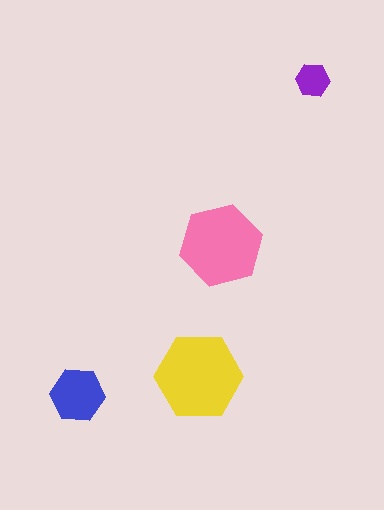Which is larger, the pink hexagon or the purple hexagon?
The pink one.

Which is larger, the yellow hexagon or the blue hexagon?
The yellow one.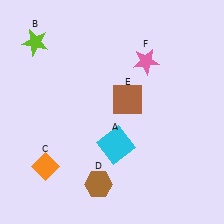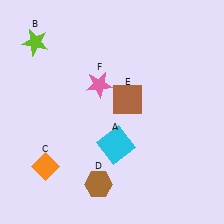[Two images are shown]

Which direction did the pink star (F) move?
The pink star (F) moved left.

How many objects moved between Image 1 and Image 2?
1 object moved between the two images.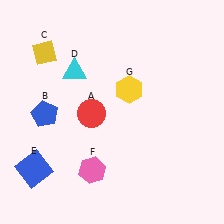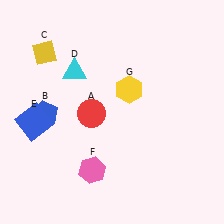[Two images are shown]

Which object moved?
The blue square (E) moved up.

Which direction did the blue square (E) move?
The blue square (E) moved up.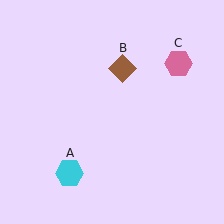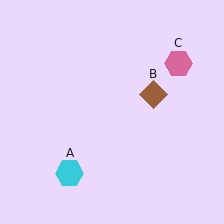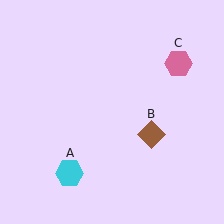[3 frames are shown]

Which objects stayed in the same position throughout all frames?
Cyan hexagon (object A) and pink hexagon (object C) remained stationary.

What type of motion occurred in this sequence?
The brown diamond (object B) rotated clockwise around the center of the scene.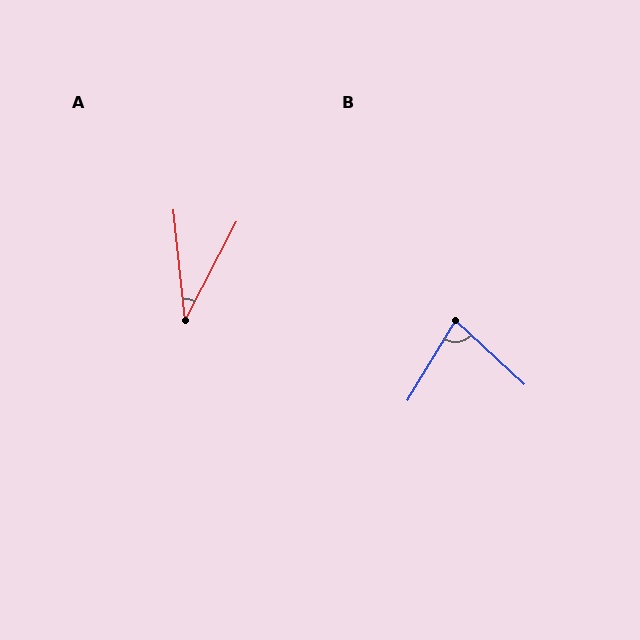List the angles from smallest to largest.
A (34°), B (78°).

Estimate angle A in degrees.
Approximately 34 degrees.